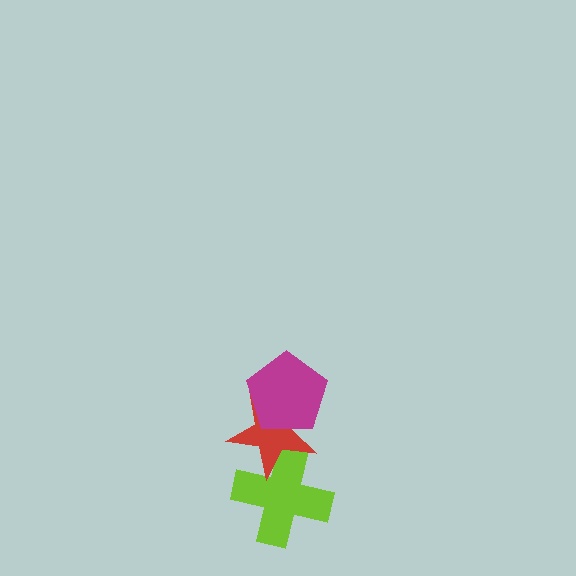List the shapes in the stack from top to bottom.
From top to bottom: the magenta pentagon, the red star, the lime cross.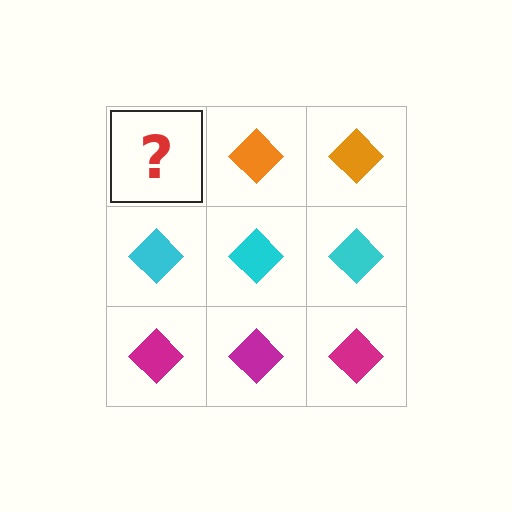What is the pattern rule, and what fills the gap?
The rule is that each row has a consistent color. The gap should be filled with an orange diamond.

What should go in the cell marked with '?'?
The missing cell should contain an orange diamond.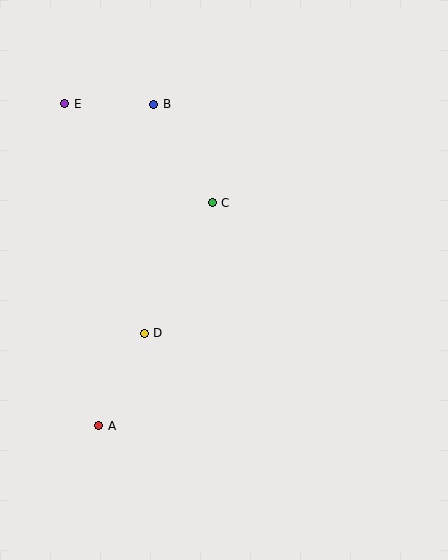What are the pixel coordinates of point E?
Point E is at (65, 104).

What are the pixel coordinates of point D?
Point D is at (144, 333).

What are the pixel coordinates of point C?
Point C is at (212, 203).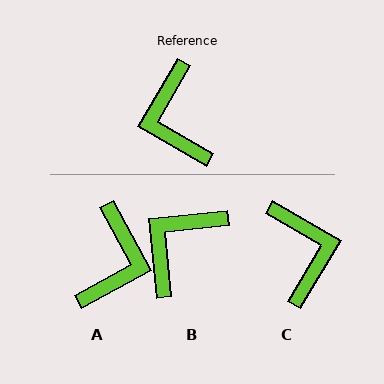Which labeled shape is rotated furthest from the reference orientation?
C, about 180 degrees away.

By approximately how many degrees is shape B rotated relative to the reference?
Approximately 54 degrees clockwise.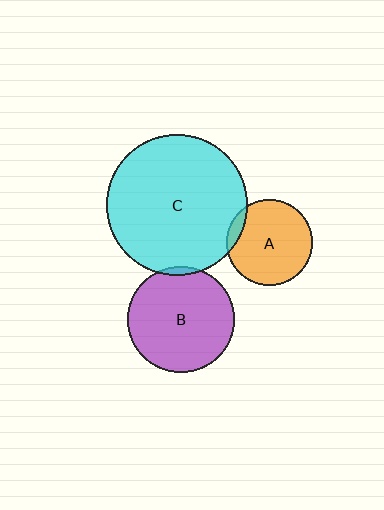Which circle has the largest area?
Circle C (cyan).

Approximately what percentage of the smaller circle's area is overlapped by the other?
Approximately 10%.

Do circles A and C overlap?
Yes.